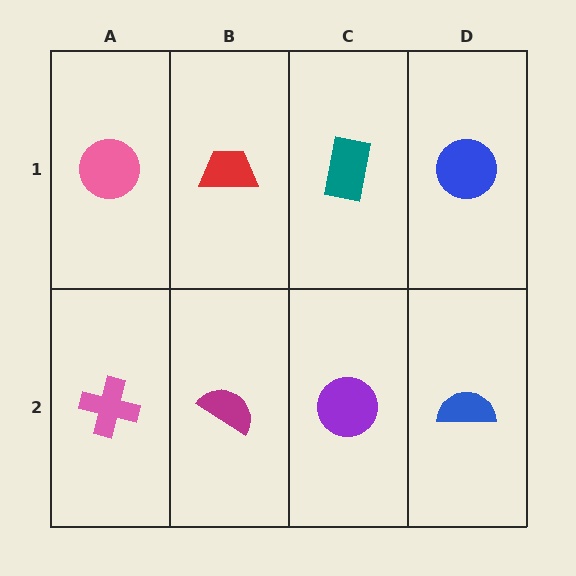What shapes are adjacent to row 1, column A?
A pink cross (row 2, column A), a red trapezoid (row 1, column B).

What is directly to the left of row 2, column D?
A purple circle.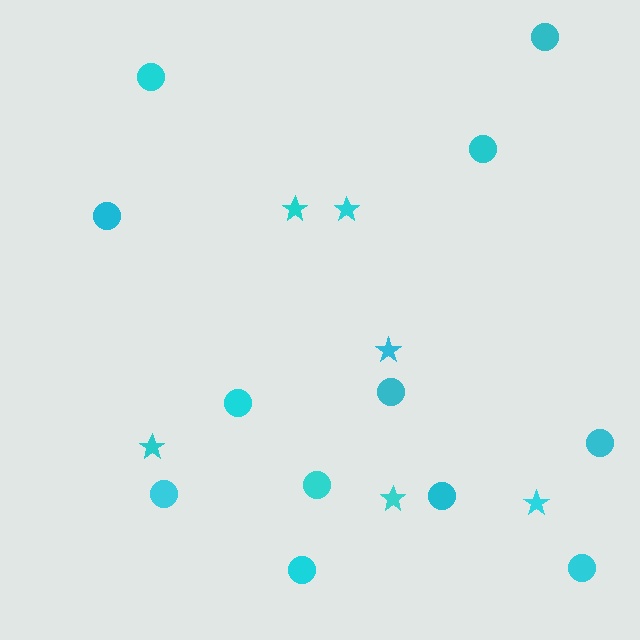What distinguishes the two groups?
There are 2 groups: one group of stars (6) and one group of circles (12).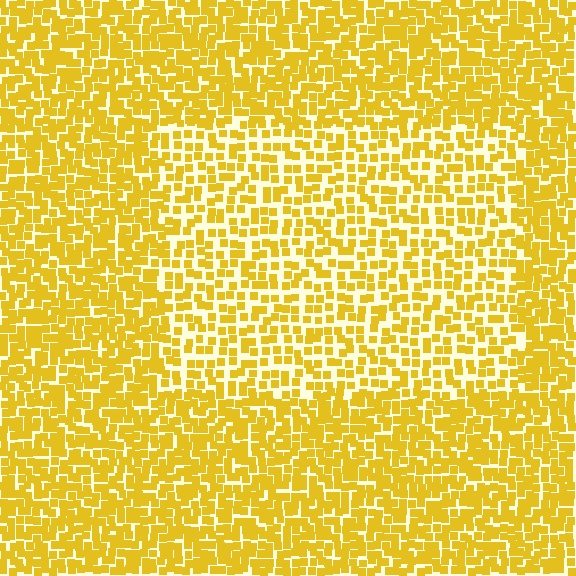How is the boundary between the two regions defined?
The boundary is defined by a change in element density (approximately 1.7x ratio). All elements are the same color, size, and shape.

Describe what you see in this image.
The image contains small yellow elements arranged at two different densities. A rectangle-shaped region is visible where the elements are less densely packed than the surrounding area.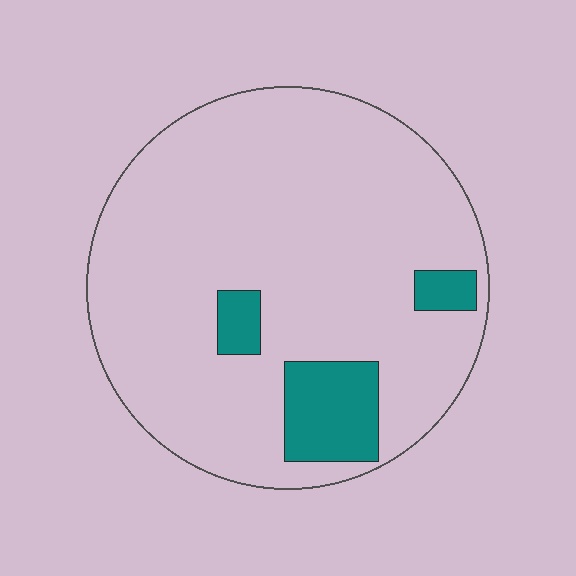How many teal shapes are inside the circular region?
3.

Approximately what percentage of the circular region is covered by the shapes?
Approximately 10%.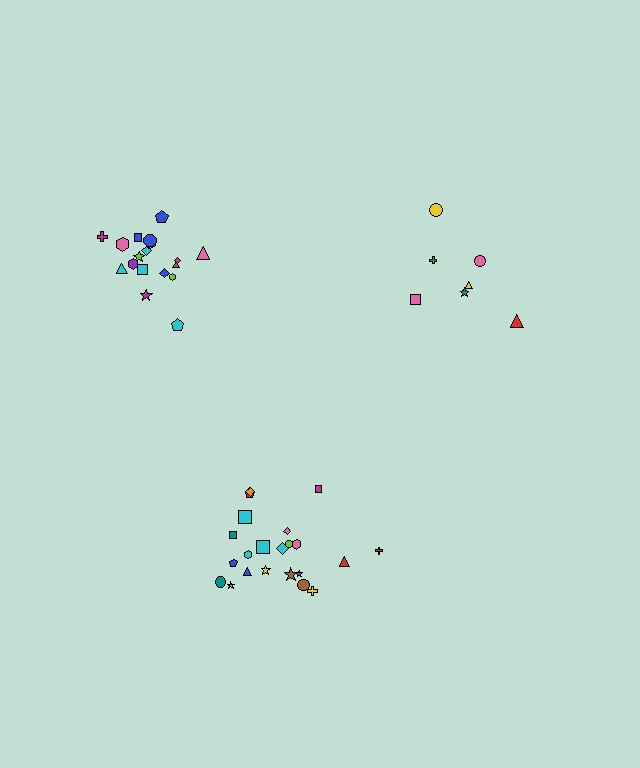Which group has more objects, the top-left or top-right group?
The top-left group.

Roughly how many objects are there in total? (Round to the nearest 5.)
Roughly 45 objects in total.